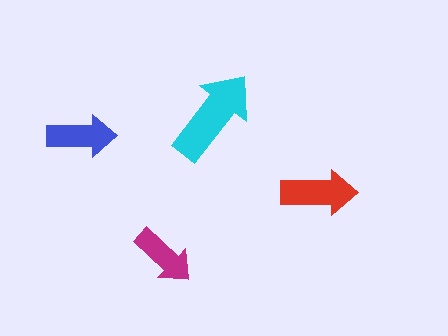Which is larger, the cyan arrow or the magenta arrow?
The cyan one.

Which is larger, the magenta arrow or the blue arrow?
The blue one.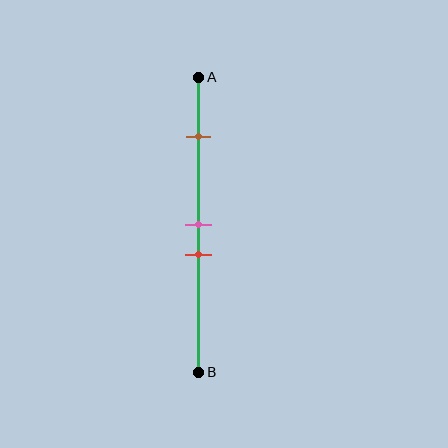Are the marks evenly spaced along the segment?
No, the marks are not evenly spaced.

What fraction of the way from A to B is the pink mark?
The pink mark is approximately 50% (0.5) of the way from A to B.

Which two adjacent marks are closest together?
The pink and red marks are the closest adjacent pair.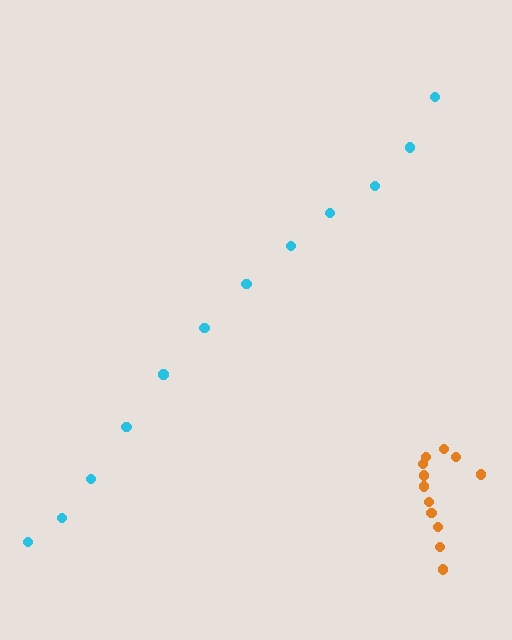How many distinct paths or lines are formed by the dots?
There are 2 distinct paths.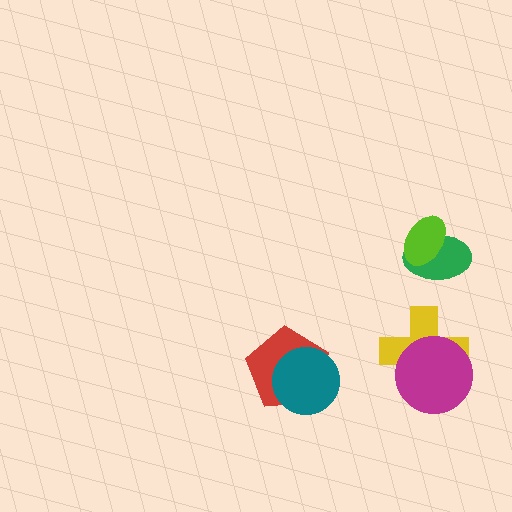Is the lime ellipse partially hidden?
No, no other shape covers it.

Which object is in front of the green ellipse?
The lime ellipse is in front of the green ellipse.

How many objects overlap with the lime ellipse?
1 object overlaps with the lime ellipse.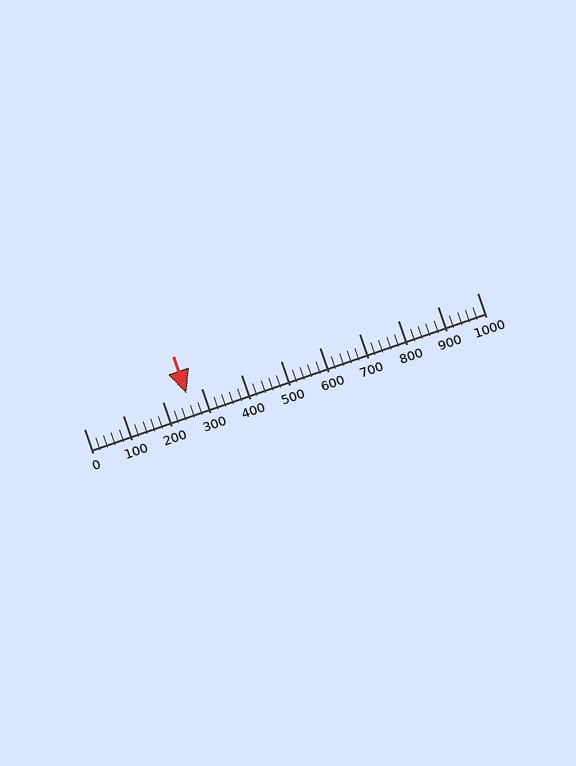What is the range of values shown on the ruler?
The ruler shows values from 0 to 1000.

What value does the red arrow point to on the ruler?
The red arrow points to approximately 260.